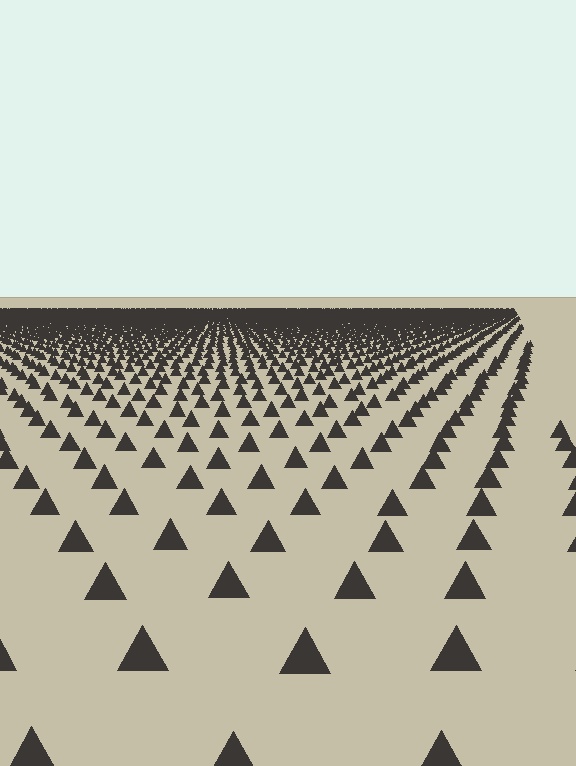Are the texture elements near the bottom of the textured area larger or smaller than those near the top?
Larger. Near the bottom, elements are closer to the viewer and appear at a bigger on-screen size.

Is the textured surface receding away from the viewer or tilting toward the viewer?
The surface is receding away from the viewer. Texture elements get smaller and denser toward the top.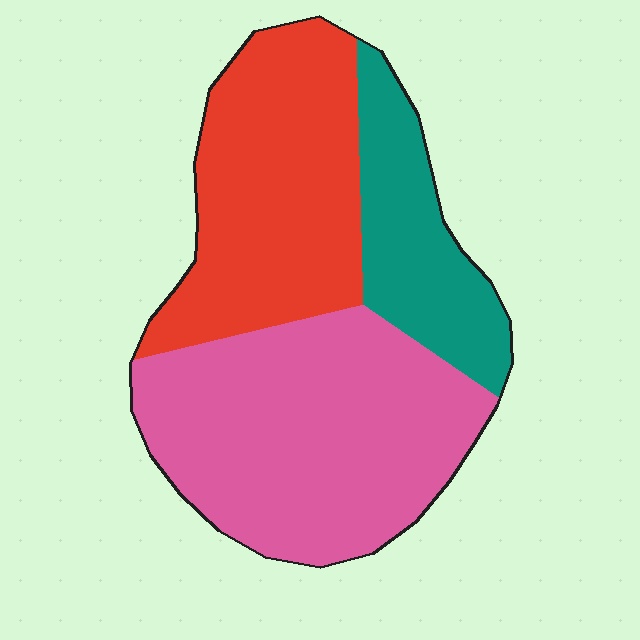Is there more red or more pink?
Pink.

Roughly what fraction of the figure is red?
Red takes up between a third and a half of the figure.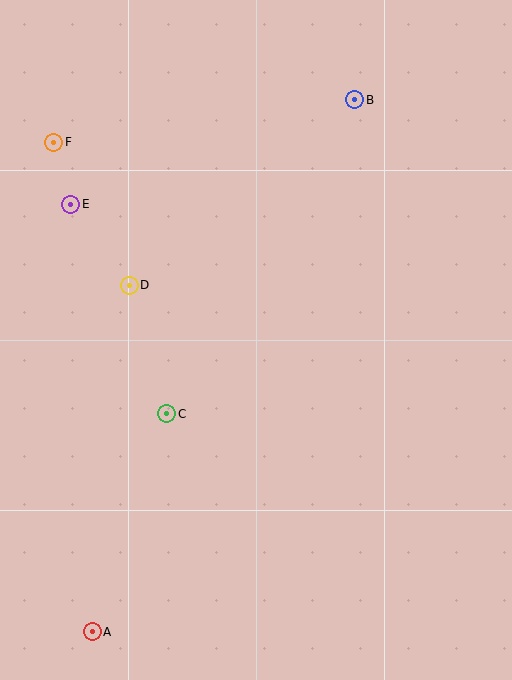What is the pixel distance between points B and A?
The distance between B and A is 593 pixels.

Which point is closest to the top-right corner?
Point B is closest to the top-right corner.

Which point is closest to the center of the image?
Point C at (167, 414) is closest to the center.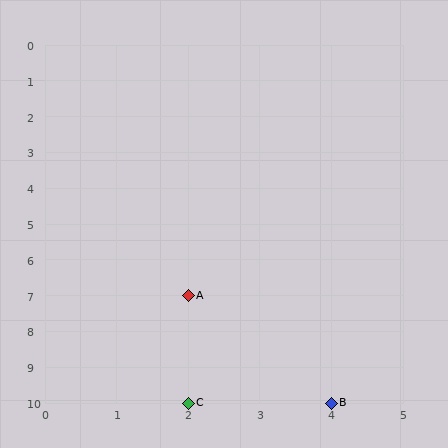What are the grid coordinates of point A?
Point A is at grid coordinates (2, 7).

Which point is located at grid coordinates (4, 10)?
Point B is at (4, 10).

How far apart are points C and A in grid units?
Points C and A are 3 rows apart.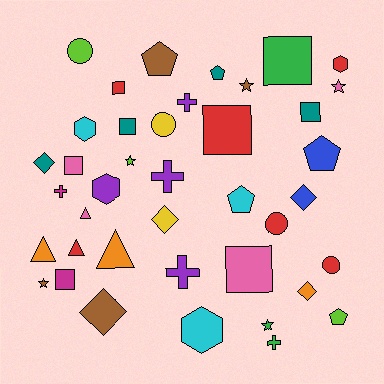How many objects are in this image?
There are 40 objects.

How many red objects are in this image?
There are 6 red objects.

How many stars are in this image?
There are 5 stars.